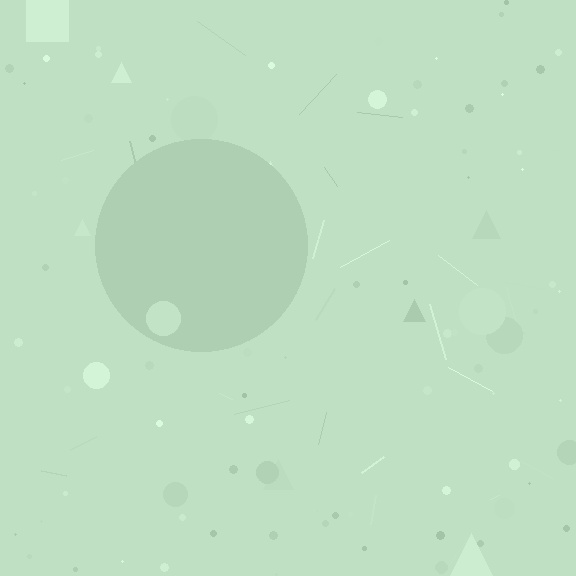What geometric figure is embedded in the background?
A circle is embedded in the background.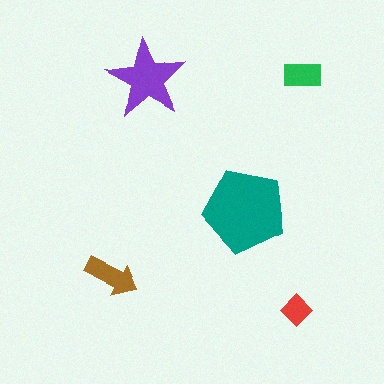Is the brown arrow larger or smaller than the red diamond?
Larger.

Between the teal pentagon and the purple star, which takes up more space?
The teal pentagon.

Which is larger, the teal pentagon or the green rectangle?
The teal pentagon.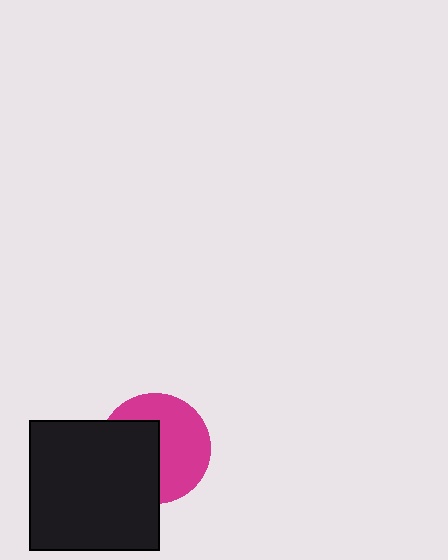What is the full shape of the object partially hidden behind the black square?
The partially hidden object is a magenta circle.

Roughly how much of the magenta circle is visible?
About half of it is visible (roughly 55%).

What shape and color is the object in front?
The object in front is a black square.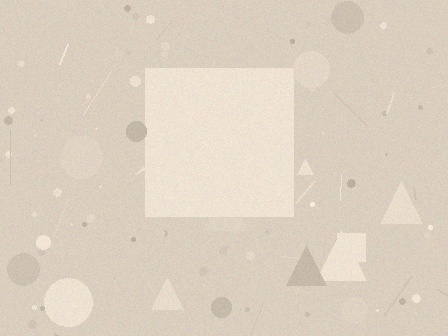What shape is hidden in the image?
A square is hidden in the image.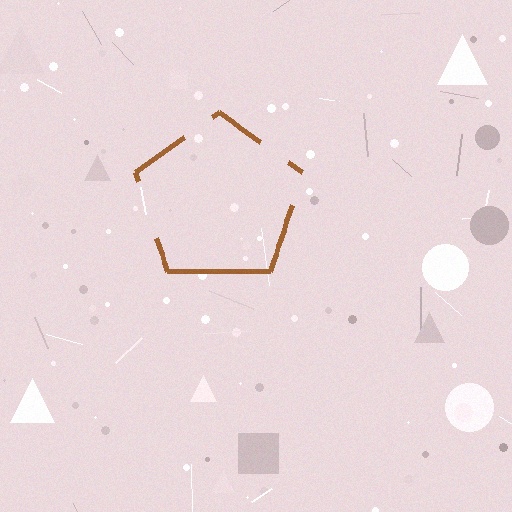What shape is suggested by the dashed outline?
The dashed outline suggests a pentagon.